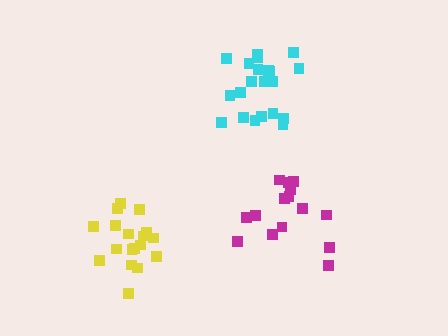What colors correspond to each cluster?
The clusters are colored: cyan, yellow, magenta.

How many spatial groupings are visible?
There are 3 spatial groupings.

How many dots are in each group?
Group 1: 21 dots, Group 2: 18 dots, Group 3: 15 dots (54 total).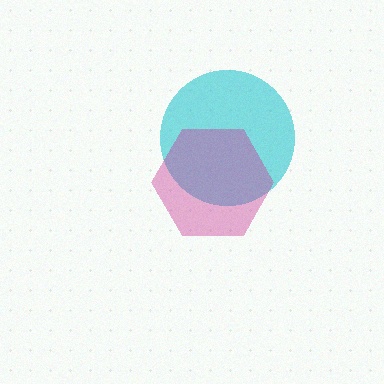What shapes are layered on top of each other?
The layered shapes are: a cyan circle, a magenta hexagon.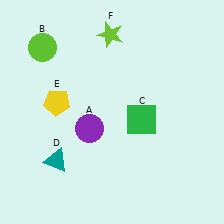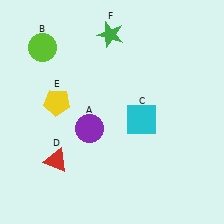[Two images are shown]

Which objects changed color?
C changed from green to cyan. D changed from teal to red. F changed from lime to green.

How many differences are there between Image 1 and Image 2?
There are 3 differences between the two images.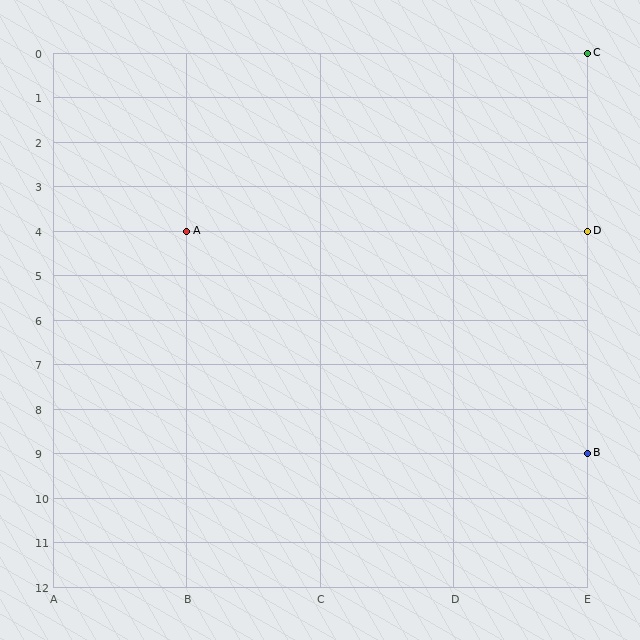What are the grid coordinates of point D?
Point D is at grid coordinates (E, 4).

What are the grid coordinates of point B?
Point B is at grid coordinates (E, 9).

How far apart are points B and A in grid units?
Points B and A are 3 columns and 5 rows apart (about 5.8 grid units diagonally).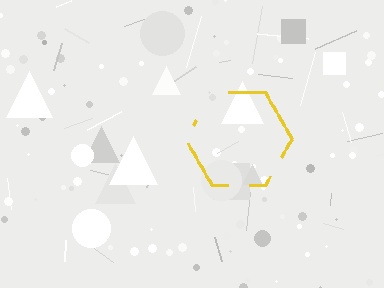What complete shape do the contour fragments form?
The contour fragments form a hexagon.